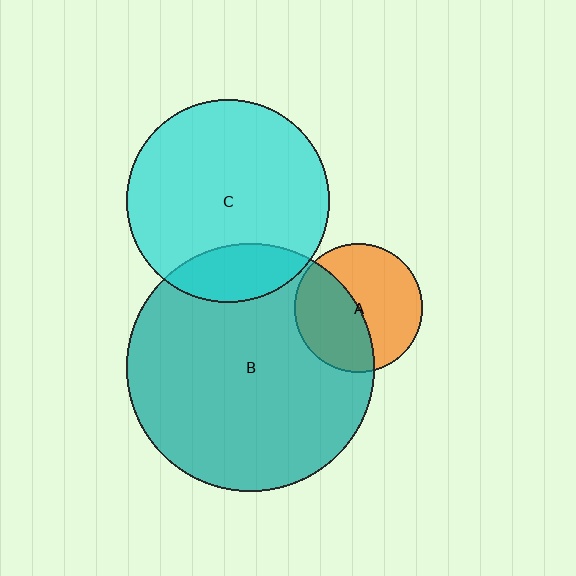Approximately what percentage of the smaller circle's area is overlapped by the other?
Approximately 45%.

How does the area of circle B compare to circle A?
Approximately 3.7 times.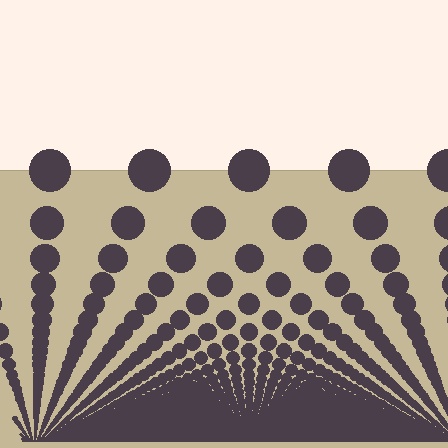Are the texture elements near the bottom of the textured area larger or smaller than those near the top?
Smaller. The gradient is inverted — elements near the bottom are smaller and denser.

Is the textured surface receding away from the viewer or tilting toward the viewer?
The surface appears to tilt toward the viewer. Texture elements get larger and sparser toward the top.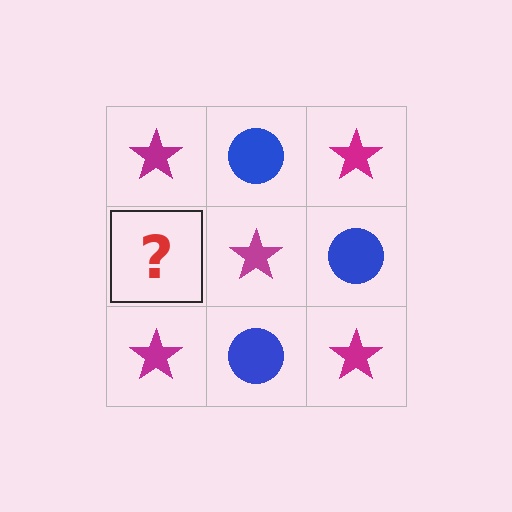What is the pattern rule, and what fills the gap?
The rule is that it alternates magenta star and blue circle in a checkerboard pattern. The gap should be filled with a blue circle.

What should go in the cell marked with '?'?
The missing cell should contain a blue circle.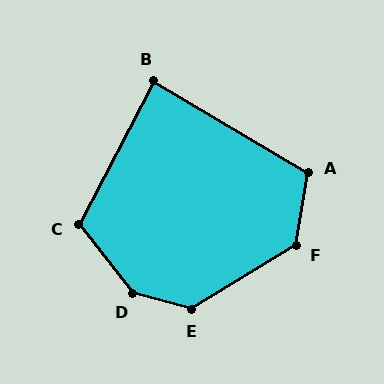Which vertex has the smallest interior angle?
B, at approximately 87 degrees.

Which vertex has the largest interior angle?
D, at approximately 143 degrees.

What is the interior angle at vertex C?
Approximately 115 degrees (obtuse).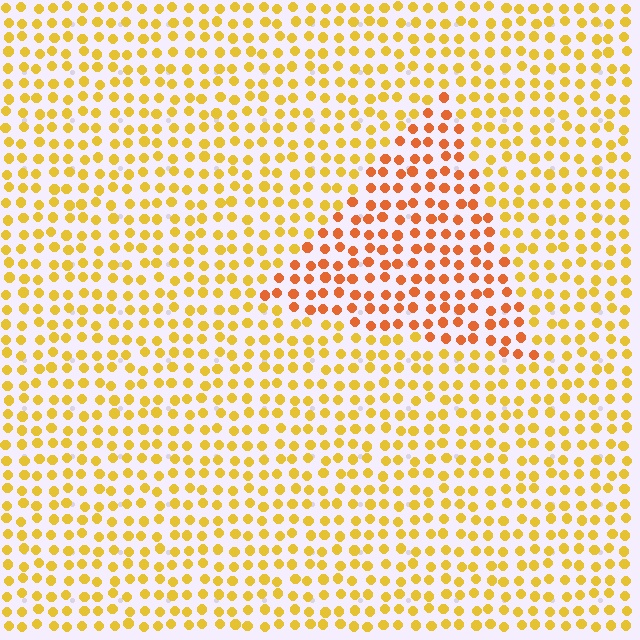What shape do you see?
I see a triangle.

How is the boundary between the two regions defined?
The boundary is defined purely by a slight shift in hue (about 31 degrees). Spacing, size, and orientation are identical on both sides.